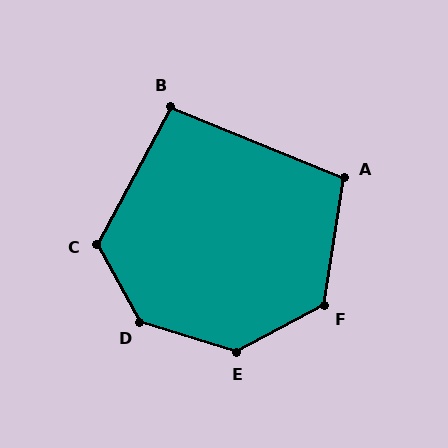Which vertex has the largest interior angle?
D, at approximately 137 degrees.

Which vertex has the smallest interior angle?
B, at approximately 96 degrees.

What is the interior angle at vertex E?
Approximately 134 degrees (obtuse).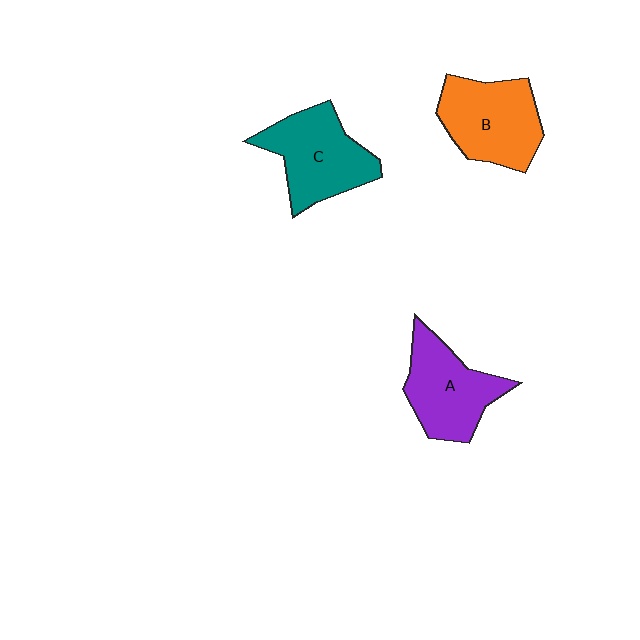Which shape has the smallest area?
Shape A (purple).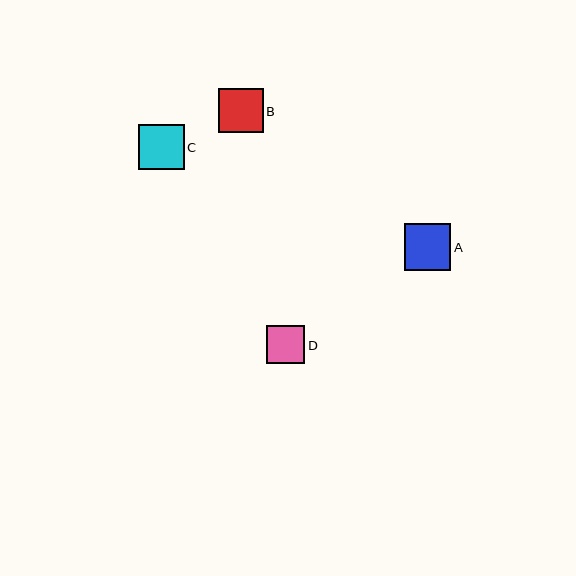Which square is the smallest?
Square D is the smallest with a size of approximately 38 pixels.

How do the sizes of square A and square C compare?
Square A and square C are approximately the same size.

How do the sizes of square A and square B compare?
Square A and square B are approximately the same size.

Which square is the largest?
Square A is the largest with a size of approximately 47 pixels.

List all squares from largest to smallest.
From largest to smallest: A, C, B, D.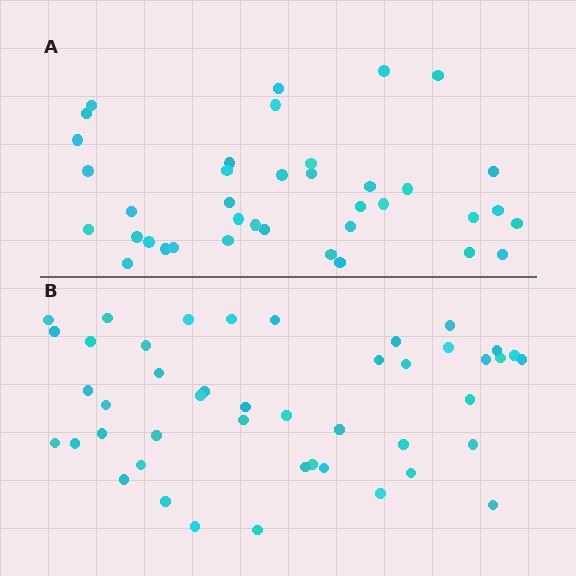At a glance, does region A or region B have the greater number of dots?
Region B (the bottom region) has more dots.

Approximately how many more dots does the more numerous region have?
Region B has roughly 8 or so more dots than region A.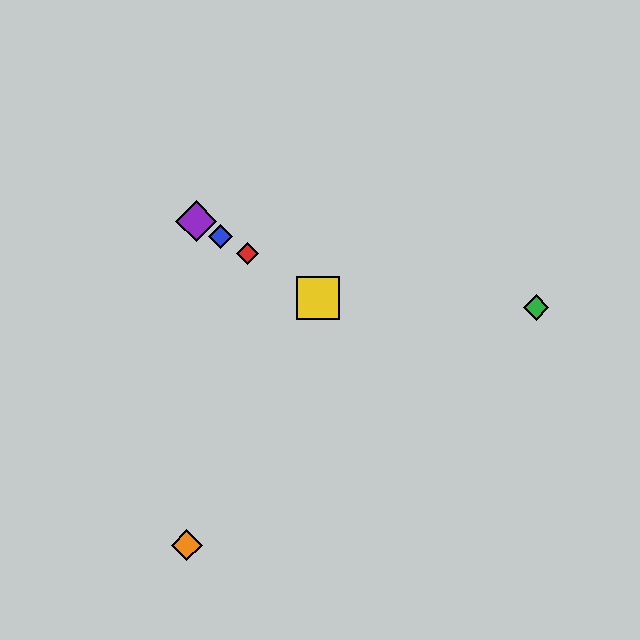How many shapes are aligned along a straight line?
4 shapes (the red diamond, the blue diamond, the yellow square, the purple diamond) are aligned along a straight line.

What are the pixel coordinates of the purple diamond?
The purple diamond is at (196, 221).